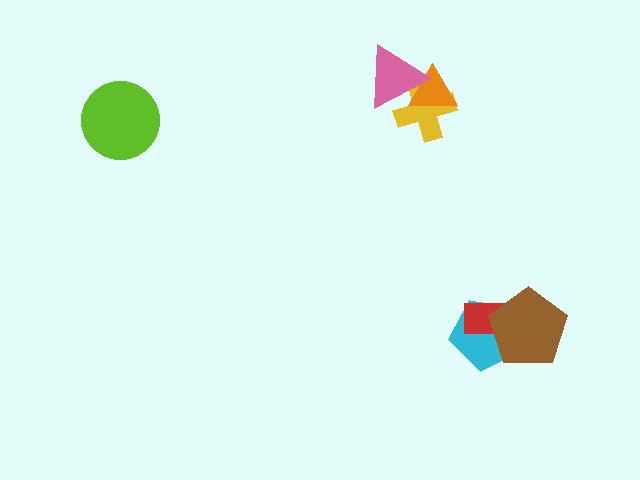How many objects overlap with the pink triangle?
2 objects overlap with the pink triangle.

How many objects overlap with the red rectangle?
2 objects overlap with the red rectangle.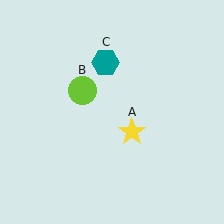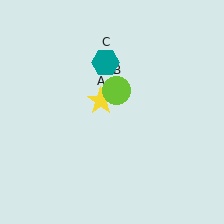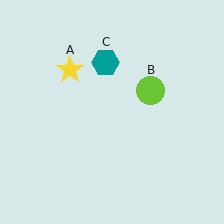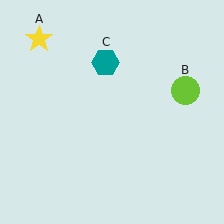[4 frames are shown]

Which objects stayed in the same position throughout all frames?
Teal hexagon (object C) remained stationary.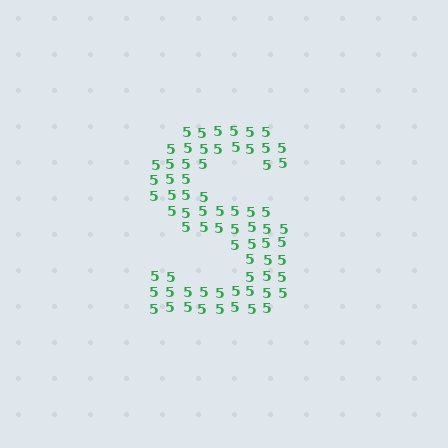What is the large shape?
The large shape is the letter S.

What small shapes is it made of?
It is made of small digit 5's.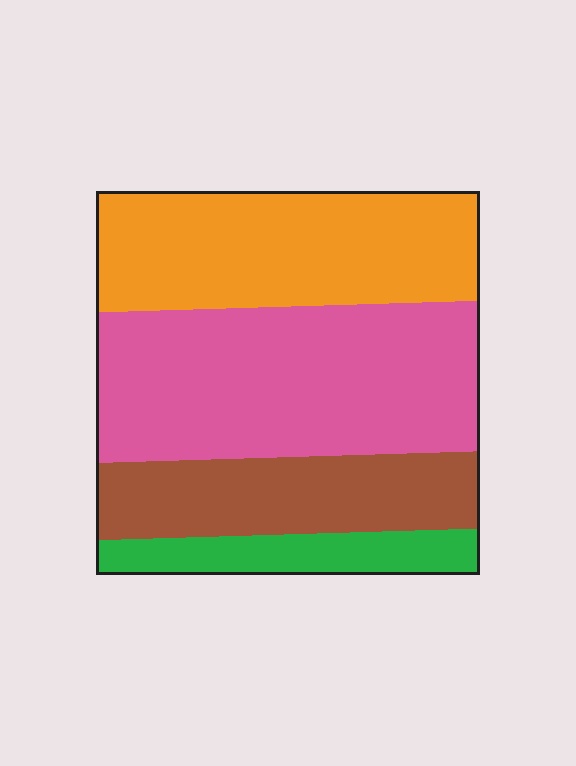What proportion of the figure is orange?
Orange takes up about one third (1/3) of the figure.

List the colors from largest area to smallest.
From largest to smallest: pink, orange, brown, green.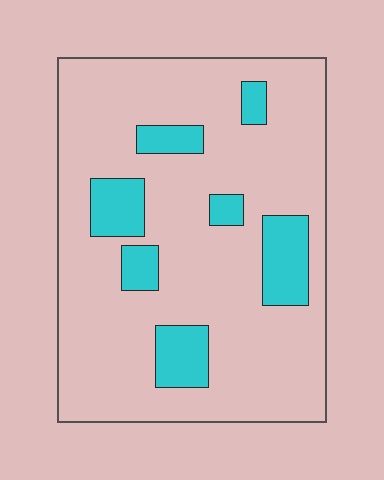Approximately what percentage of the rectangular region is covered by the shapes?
Approximately 15%.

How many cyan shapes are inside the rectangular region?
7.